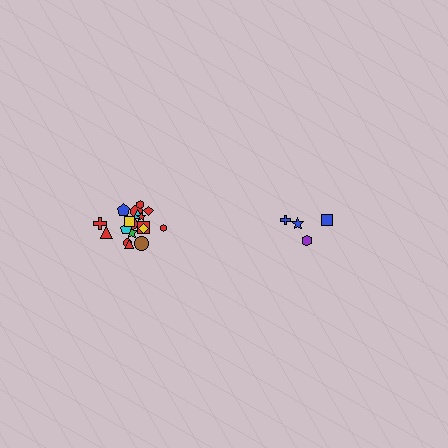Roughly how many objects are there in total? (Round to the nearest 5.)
Roughly 20 objects in total.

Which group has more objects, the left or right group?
The left group.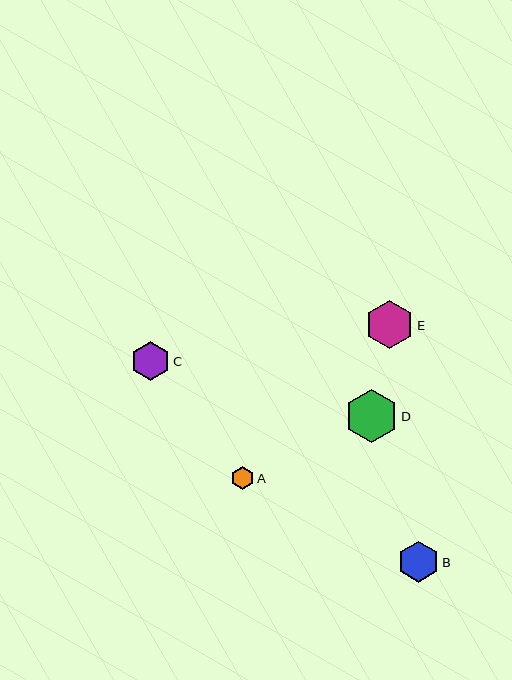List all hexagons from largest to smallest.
From largest to smallest: D, E, B, C, A.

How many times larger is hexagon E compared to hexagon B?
Hexagon E is approximately 1.2 times the size of hexagon B.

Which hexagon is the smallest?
Hexagon A is the smallest with a size of approximately 23 pixels.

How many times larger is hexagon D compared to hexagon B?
Hexagon D is approximately 1.3 times the size of hexagon B.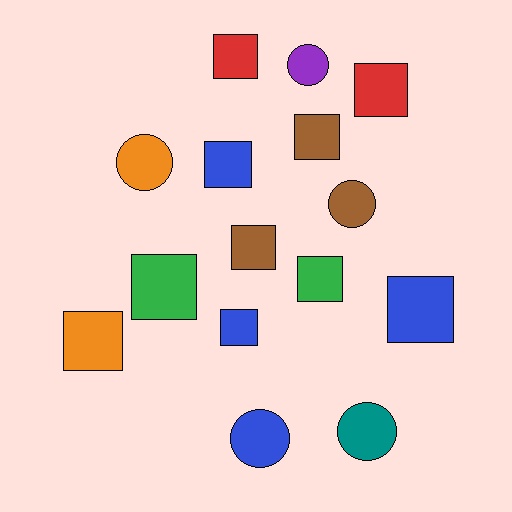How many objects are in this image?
There are 15 objects.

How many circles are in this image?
There are 5 circles.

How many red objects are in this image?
There are 2 red objects.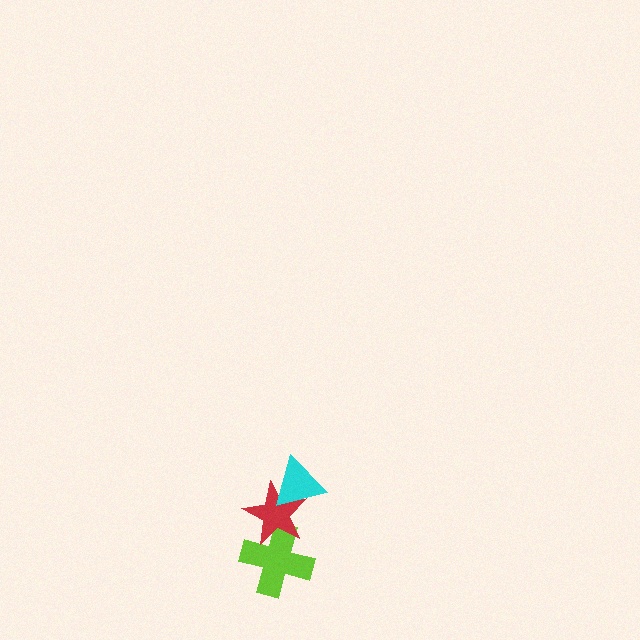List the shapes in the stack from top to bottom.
From top to bottom: the cyan triangle, the red star, the lime cross.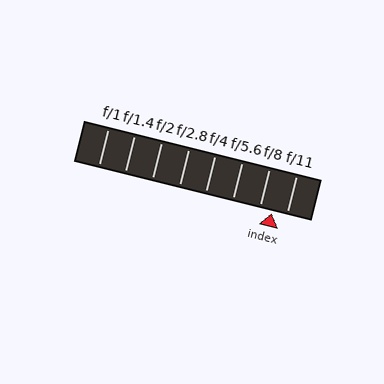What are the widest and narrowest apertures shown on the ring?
The widest aperture shown is f/1 and the narrowest is f/11.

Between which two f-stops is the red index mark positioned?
The index mark is between f/8 and f/11.